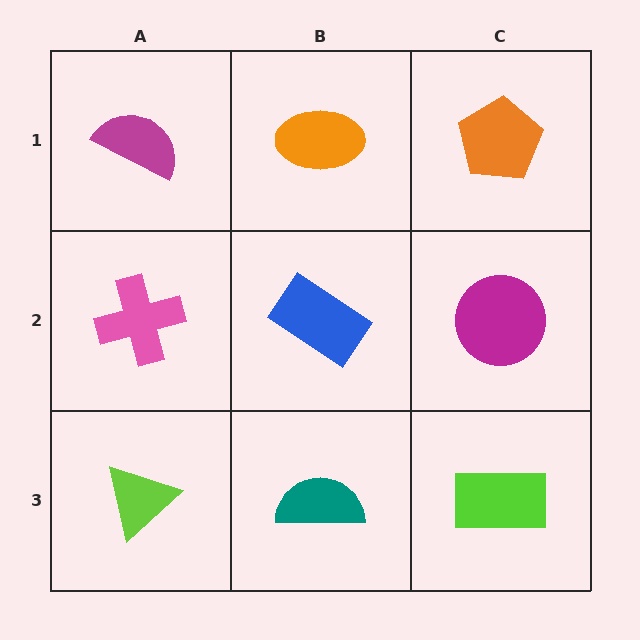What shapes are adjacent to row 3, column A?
A pink cross (row 2, column A), a teal semicircle (row 3, column B).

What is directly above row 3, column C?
A magenta circle.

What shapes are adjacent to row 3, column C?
A magenta circle (row 2, column C), a teal semicircle (row 3, column B).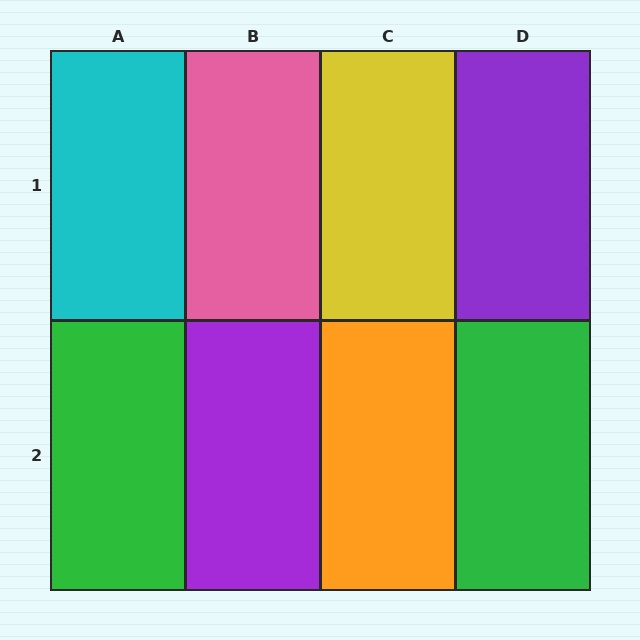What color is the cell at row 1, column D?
Purple.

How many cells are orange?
1 cell is orange.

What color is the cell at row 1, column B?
Pink.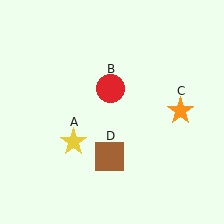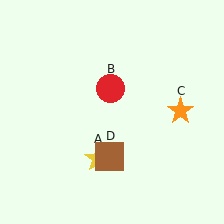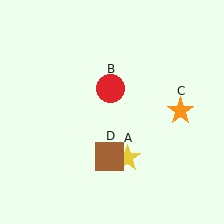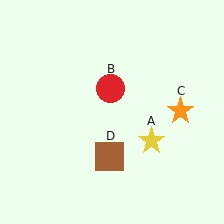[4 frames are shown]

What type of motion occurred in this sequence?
The yellow star (object A) rotated counterclockwise around the center of the scene.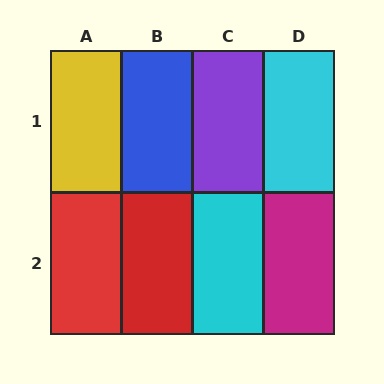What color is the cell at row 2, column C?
Cyan.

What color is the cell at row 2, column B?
Red.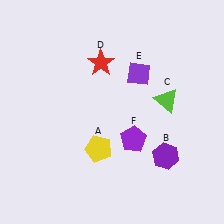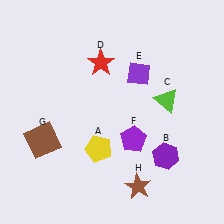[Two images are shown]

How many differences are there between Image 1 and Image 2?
There are 2 differences between the two images.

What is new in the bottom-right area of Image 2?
A brown star (H) was added in the bottom-right area of Image 2.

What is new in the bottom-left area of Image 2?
A brown square (G) was added in the bottom-left area of Image 2.